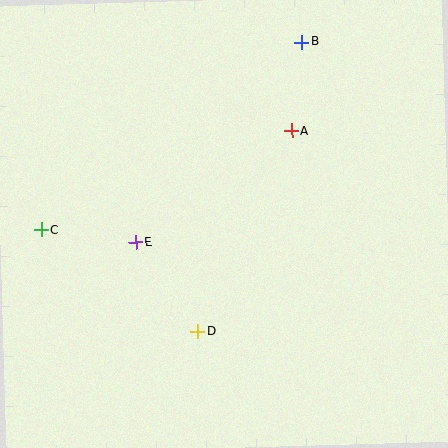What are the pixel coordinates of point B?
Point B is at (302, 42).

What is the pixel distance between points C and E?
The distance between C and E is 95 pixels.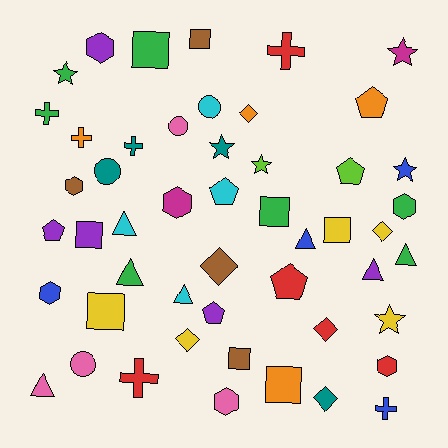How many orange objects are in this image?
There are 4 orange objects.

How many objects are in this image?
There are 50 objects.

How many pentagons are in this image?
There are 6 pentagons.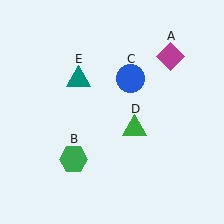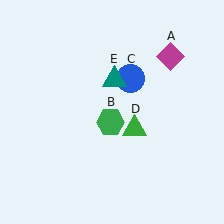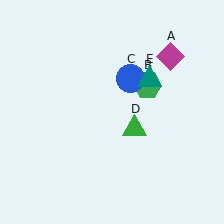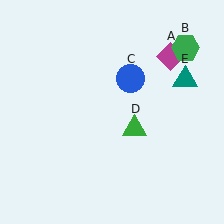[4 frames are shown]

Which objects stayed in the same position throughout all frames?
Magenta diamond (object A) and blue circle (object C) and green triangle (object D) remained stationary.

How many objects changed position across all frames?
2 objects changed position: green hexagon (object B), teal triangle (object E).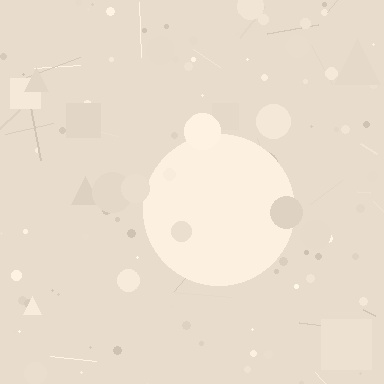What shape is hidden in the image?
A circle is hidden in the image.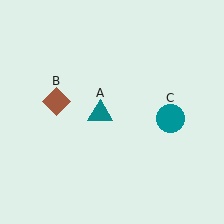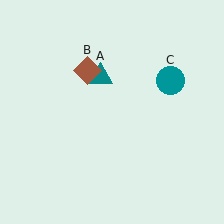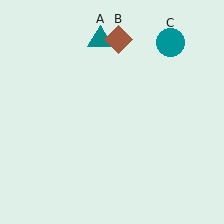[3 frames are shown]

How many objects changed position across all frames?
3 objects changed position: teal triangle (object A), brown diamond (object B), teal circle (object C).